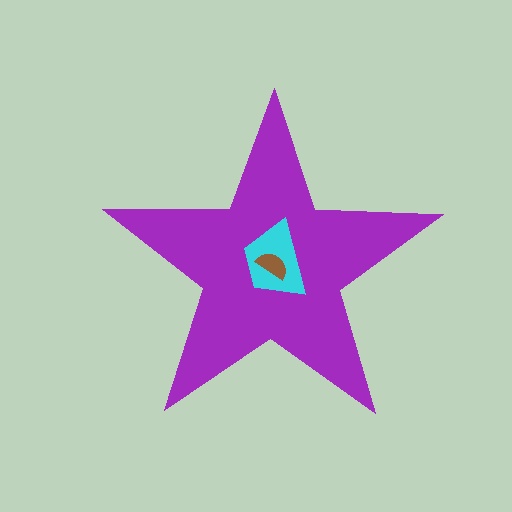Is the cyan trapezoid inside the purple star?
Yes.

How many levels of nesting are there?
3.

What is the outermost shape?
The purple star.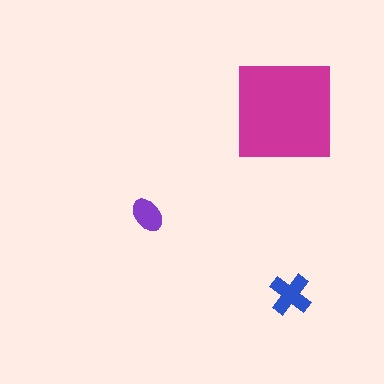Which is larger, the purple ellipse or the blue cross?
The blue cross.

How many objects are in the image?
There are 3 objects in the image.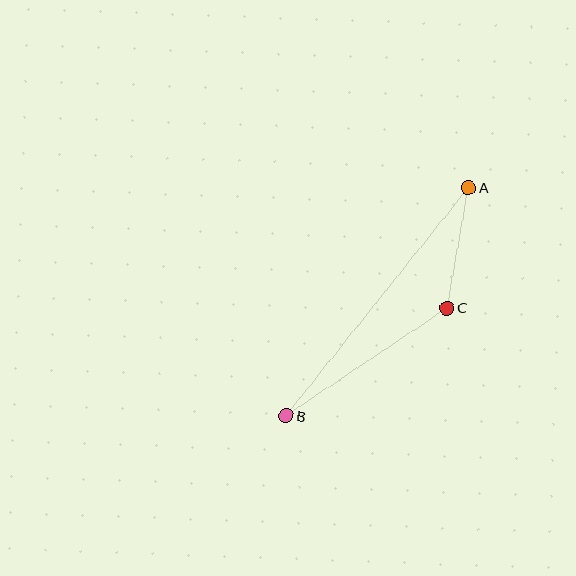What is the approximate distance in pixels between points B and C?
The distance between B and C is approximately 194 pixels.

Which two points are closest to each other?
Points A and C are closest to each other.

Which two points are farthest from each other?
Points A and B are farthest from each other.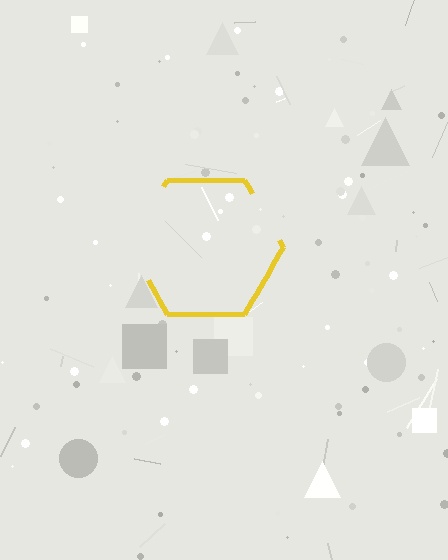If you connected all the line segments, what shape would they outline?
They would outline a hexagon.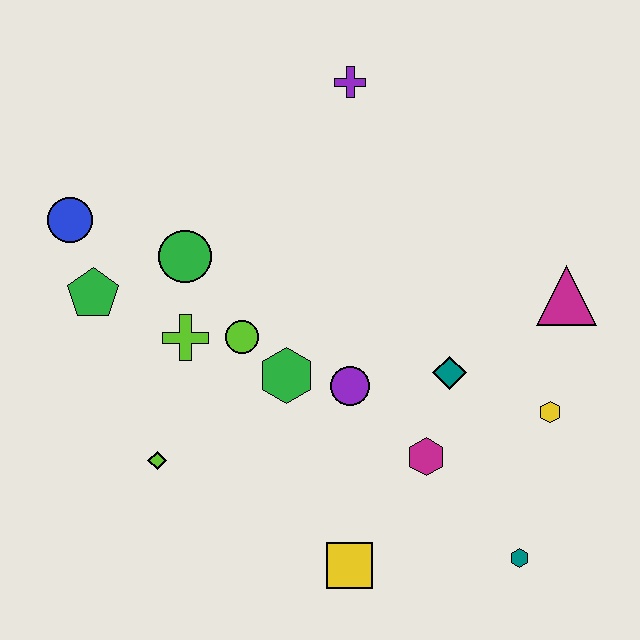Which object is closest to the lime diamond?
The lime cross is closest to the lime diamond.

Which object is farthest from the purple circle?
The blue circle is farthest from the purple circle.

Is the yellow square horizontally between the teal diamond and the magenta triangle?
No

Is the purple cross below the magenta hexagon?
No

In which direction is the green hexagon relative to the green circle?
The green hexagon is below the green circle.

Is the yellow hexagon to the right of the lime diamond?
Yes